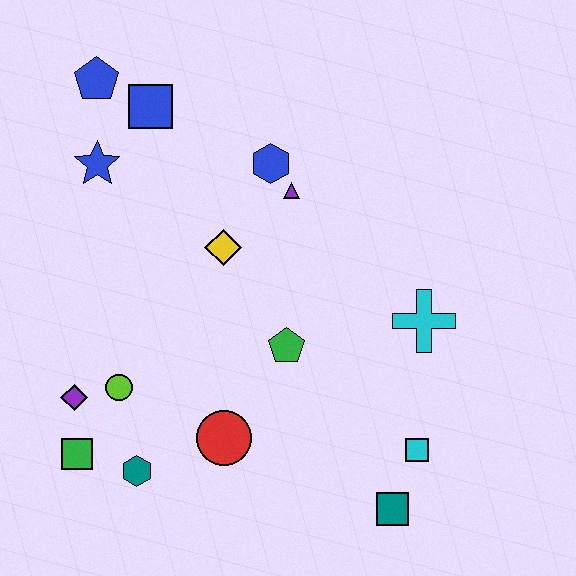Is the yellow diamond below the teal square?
No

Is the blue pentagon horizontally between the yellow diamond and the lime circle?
No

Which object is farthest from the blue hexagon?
The teal square is farthest from the blue hexagon.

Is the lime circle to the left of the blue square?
Yes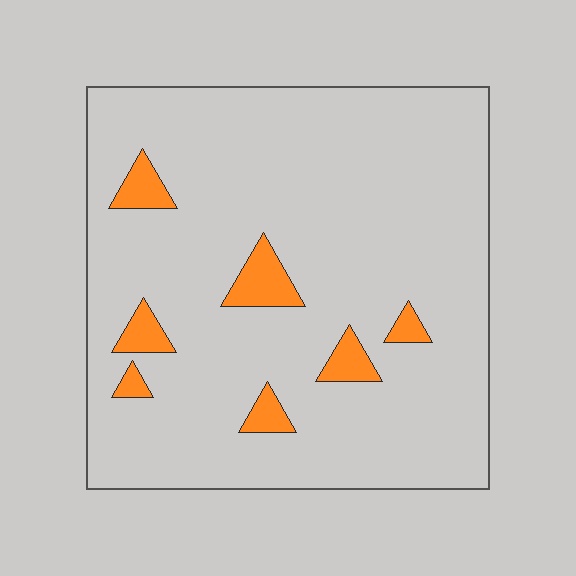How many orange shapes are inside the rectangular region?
7.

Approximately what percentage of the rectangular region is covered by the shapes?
Approximately 10%.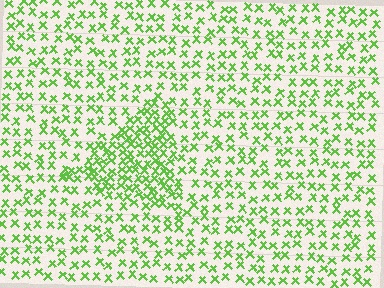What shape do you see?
I see a triangle.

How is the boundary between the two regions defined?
The boundary is defined by a change in element density (approximately 2.0x ratio). All elements are the same color, size, and shape.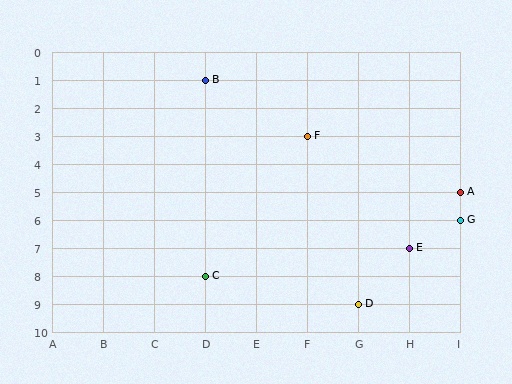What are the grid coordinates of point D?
Point D is at grid coordinates (G, 9).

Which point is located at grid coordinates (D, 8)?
Point C is at (D, 8).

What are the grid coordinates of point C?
Point C is at grid coordinates (D, 8).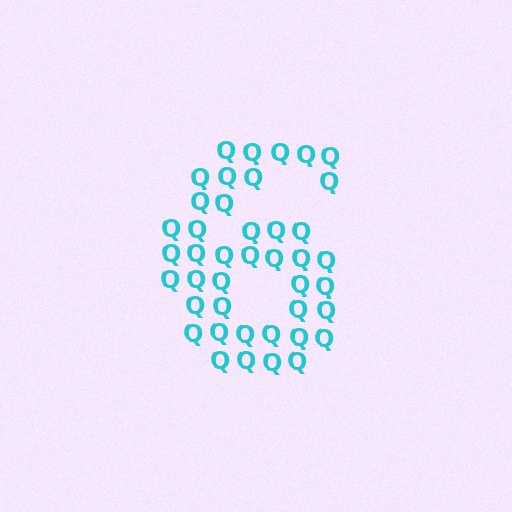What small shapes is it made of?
It is made of small letter Q's.